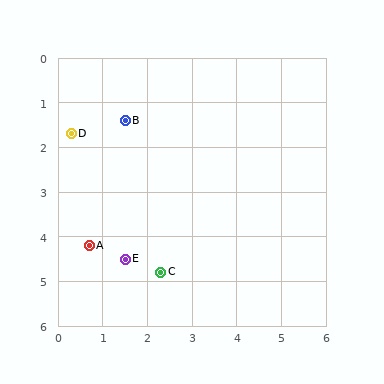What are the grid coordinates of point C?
Point C is at approximately (2.3, 4.8).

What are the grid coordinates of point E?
Point E is at approximately (1.5, 4.5).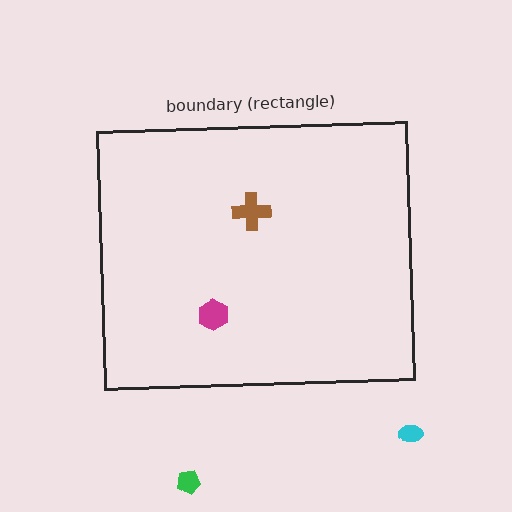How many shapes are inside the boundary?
2 inside, 2 outside.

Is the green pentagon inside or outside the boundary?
Outside.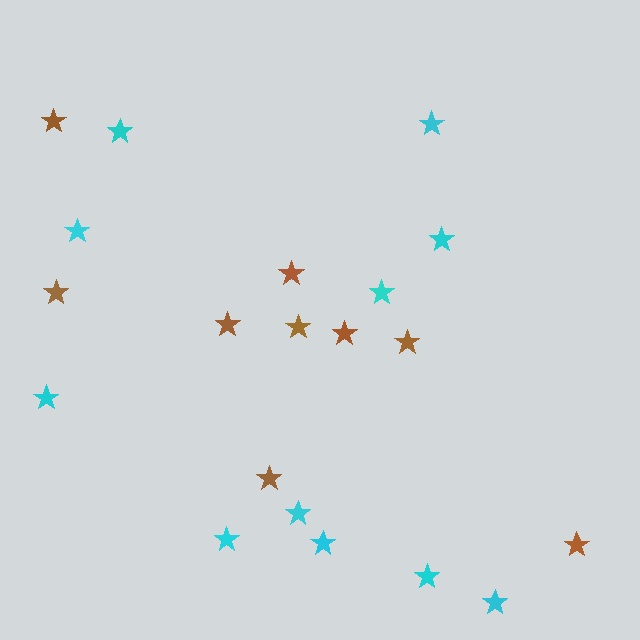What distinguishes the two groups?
There are 2 groups: one group of brown stars (9) and one group of cyan stars (11).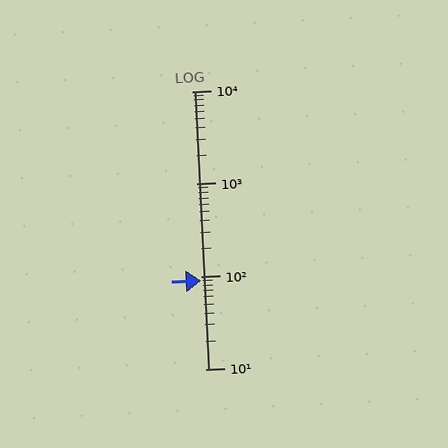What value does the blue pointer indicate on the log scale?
The pointer indicates approximately 90.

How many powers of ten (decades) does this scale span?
The scale spans 3 decades, from 10 to 10000.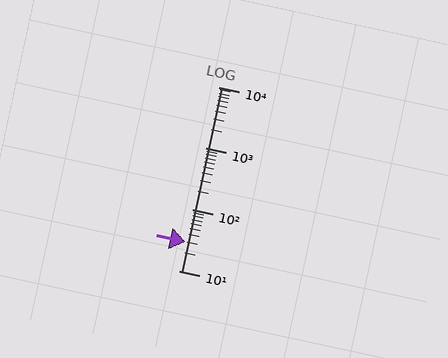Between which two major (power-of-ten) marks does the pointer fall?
The pointer is between 10 and 100.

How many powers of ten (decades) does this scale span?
The scale spans 3 decades, from 10 to 10000.